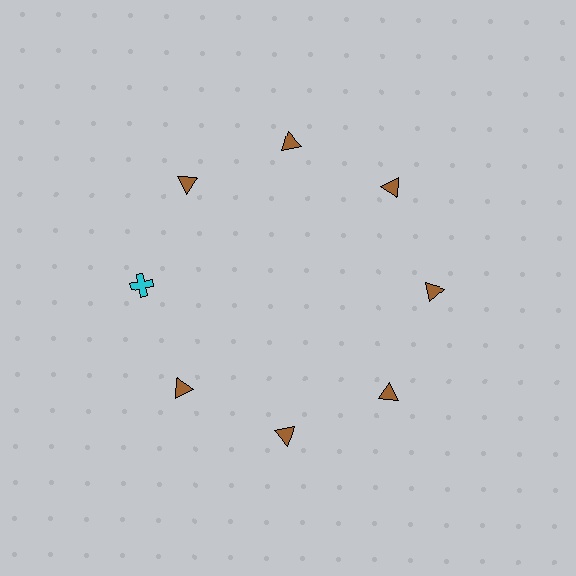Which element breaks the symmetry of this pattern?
The cyan cross at roughly the 9 o'clock position breaks the symmetry. All other shapes are brown triangles.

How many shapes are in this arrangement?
There are 8 shapes arranged in a ring pattern.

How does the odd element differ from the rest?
It differs in both color (cyan instead of brown) and shape (cross instead of triangle).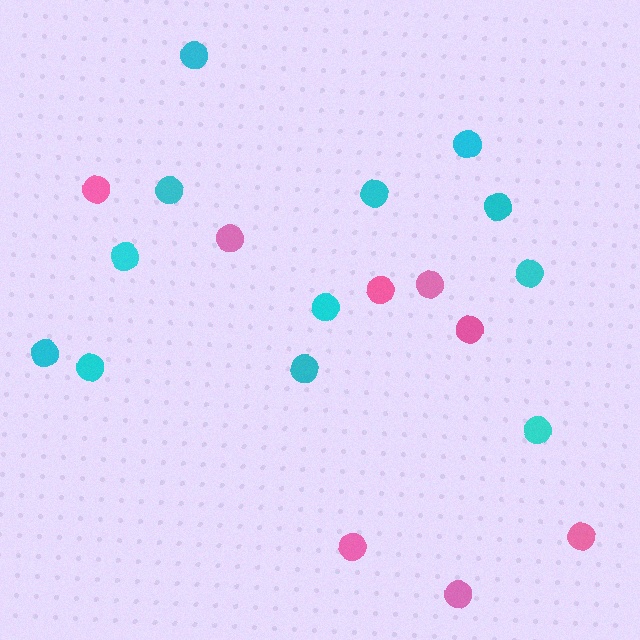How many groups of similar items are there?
There are 2 groups: one group of cyan circles (12) and one group of pink circles (8).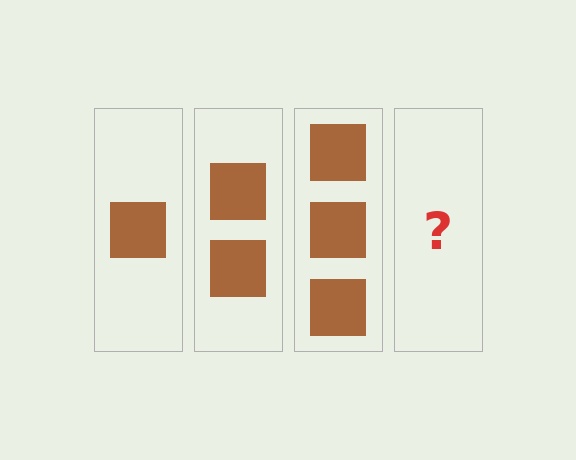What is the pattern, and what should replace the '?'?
The pattern is that each step adds one more square. The '?' should be 4 squares.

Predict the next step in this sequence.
The next step is 4 squares.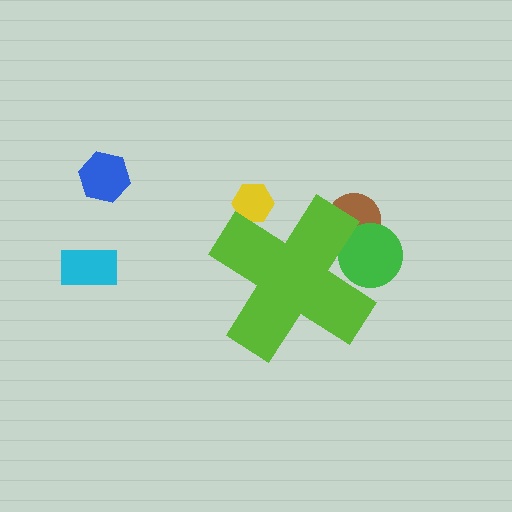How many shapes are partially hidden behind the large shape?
3 shapes are partially hidden.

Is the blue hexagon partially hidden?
No, the blue hexagon is fully visible.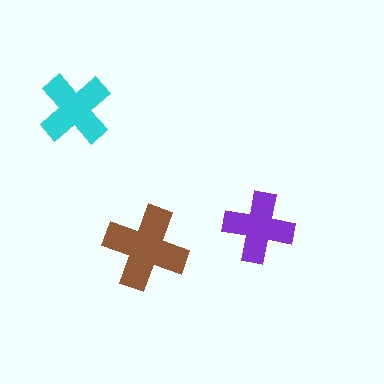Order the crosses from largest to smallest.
the brown one, the cyan one, the purple one.